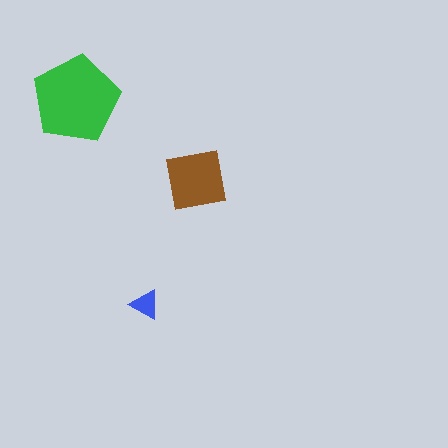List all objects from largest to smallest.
The green pentagon, the brown square, the blue triangle.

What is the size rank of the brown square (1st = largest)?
2nd.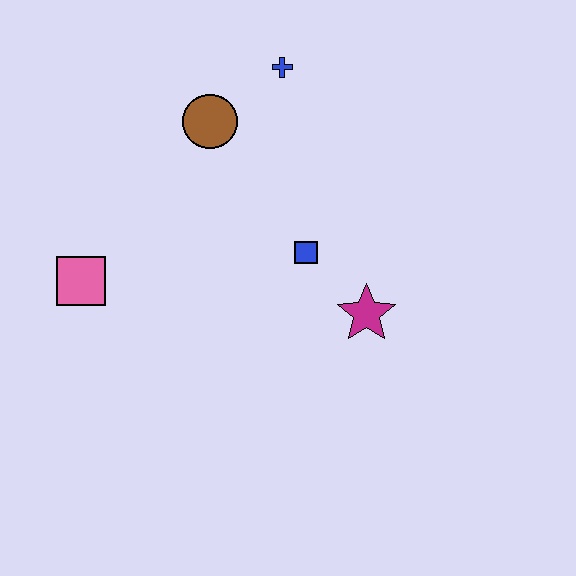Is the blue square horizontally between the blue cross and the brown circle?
No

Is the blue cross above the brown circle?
Yes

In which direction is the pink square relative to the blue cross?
The pink square is below the blue cross.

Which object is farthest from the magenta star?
The pink square is farthest from the magenta star.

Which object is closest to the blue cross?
The brown circle is closest to the blue cross.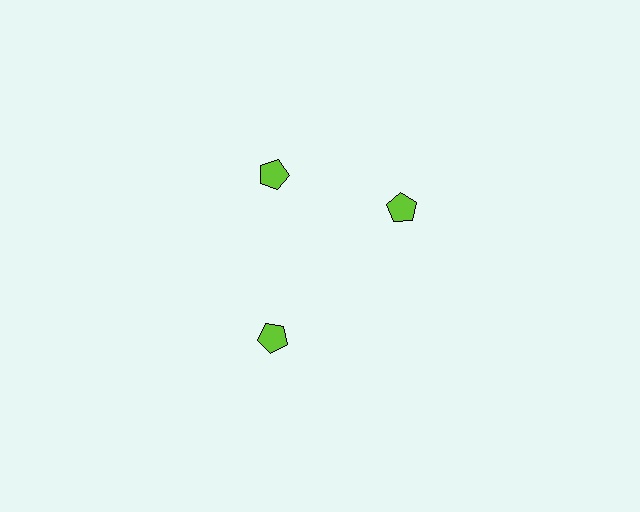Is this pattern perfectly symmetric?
No. The 3 lime pentagons are arranged in a ring, but one element near the 3 o'clock position is rotated out of alignment along the ring, breaking the 3-fold rotational symmetry.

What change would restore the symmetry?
The symmetry would be restored by rotating it back into even spacing with its neighbors so that all 3 pentagons sit at equal angles and equal distance from the center.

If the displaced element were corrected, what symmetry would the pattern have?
It would have 3-fold rotational symmetry — the pattern would map onto itself every 120 degrees.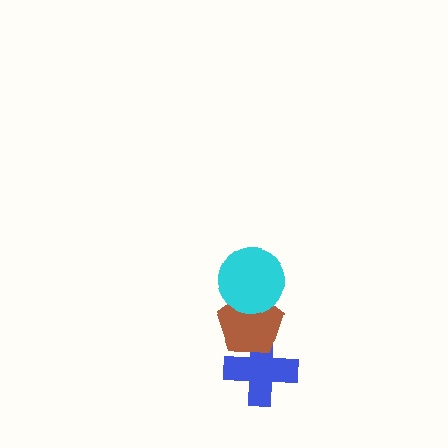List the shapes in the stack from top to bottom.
From top to bottom: the cyan circle, the brown pentagon, the blue cross.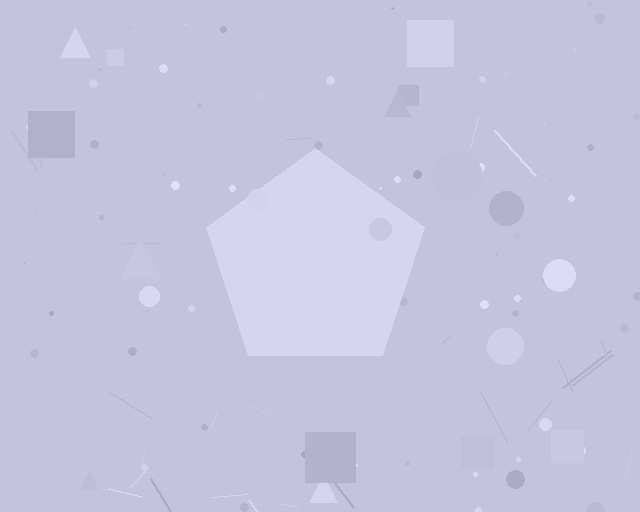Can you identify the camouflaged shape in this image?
The camouflaged shape is a pentagon.